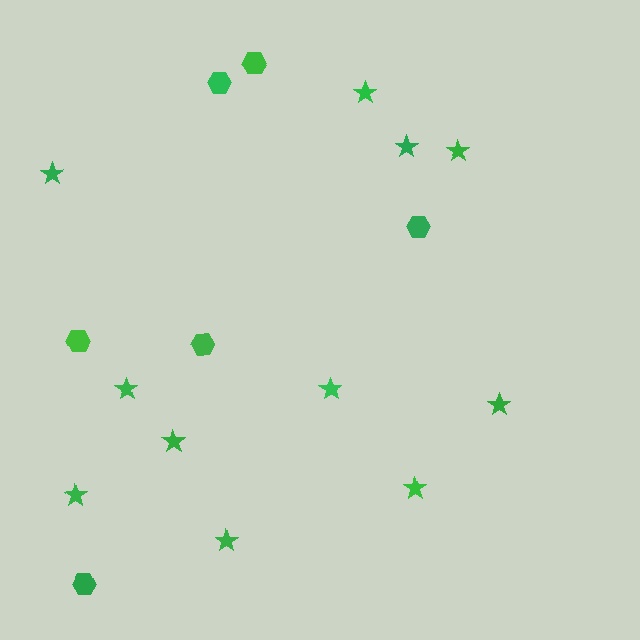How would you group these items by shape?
There are 2 groups: one group of hexagons (6) and one group of stars (11).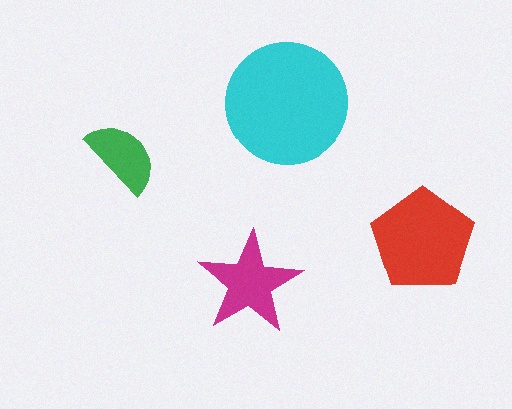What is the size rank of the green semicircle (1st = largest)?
4th.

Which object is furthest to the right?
The red pentagon is rightmost.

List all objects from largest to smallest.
The cyan circle, the red pentagon, the magenta star, the green semicircle.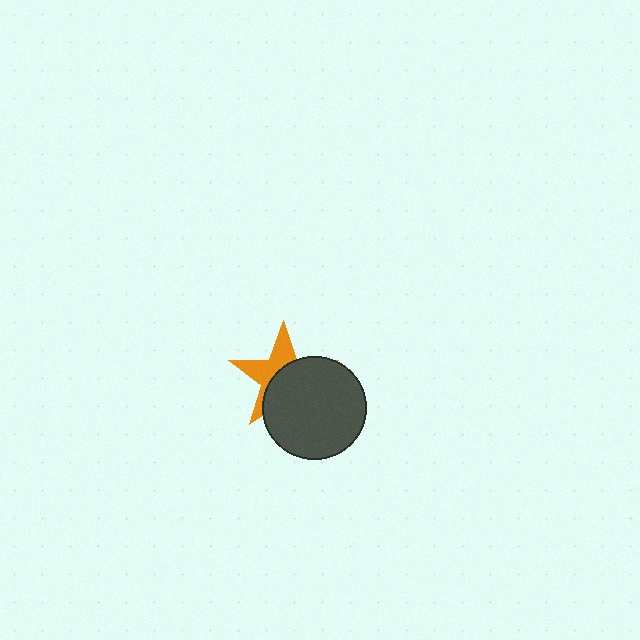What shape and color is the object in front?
The object in front is a dark gray circle.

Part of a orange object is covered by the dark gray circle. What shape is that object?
It is a star.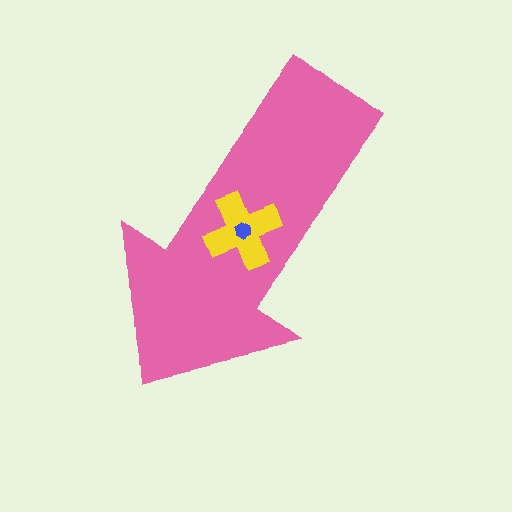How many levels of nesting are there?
3.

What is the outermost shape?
The pink arrow.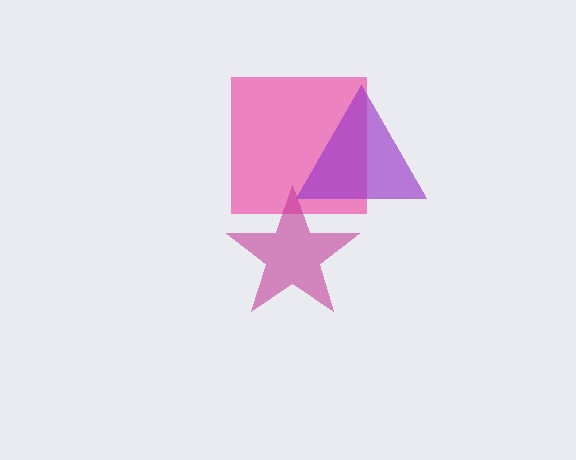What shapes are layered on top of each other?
The layered shapes are: a pink square, a purple triangle, a magenta star.